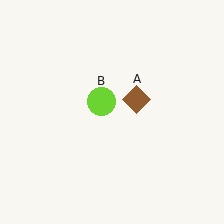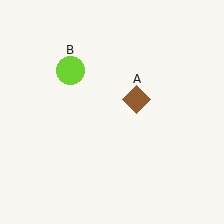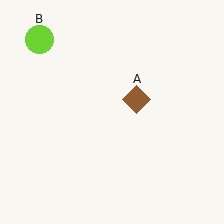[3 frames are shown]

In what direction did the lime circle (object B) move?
The lime circle (object B) moved up and to the left.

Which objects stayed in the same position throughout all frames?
Brown diamond (object A) remained stationary.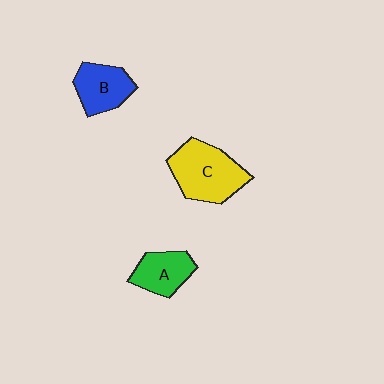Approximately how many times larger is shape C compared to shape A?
Approximately 1.6 times.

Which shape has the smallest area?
Shape A (green).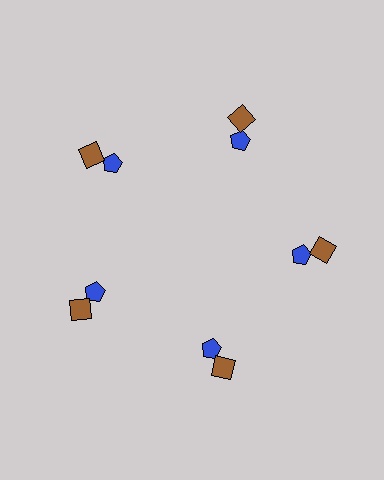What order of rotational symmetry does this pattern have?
This pattern has 5-fold rotational symmetry.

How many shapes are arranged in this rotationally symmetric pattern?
There are 10 shapes, arranged in 5 groups of 2.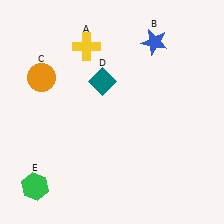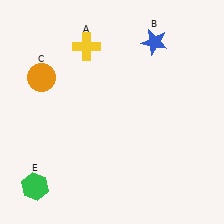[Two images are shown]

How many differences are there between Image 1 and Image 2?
There is 1 difference between the two images.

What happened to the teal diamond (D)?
The teal diamond (D) was removed in Image 2. It was in the top-left area of Image 1.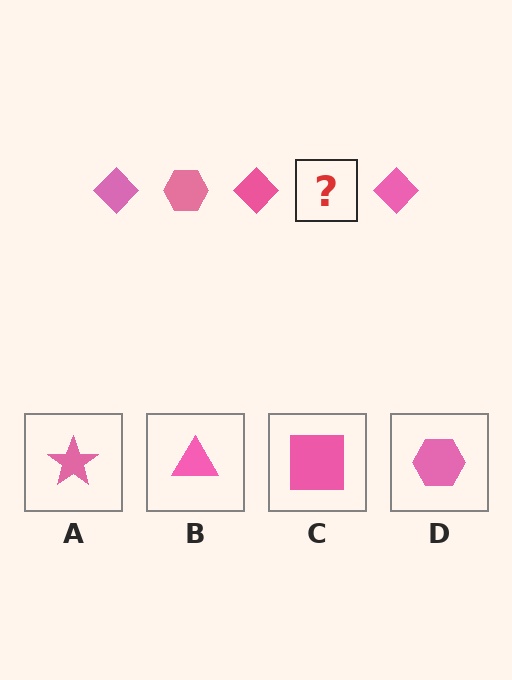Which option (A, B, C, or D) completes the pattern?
D.